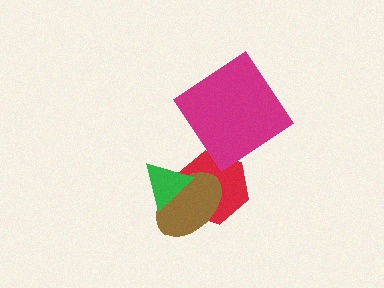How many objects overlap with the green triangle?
2 objects overlap with the green triangle.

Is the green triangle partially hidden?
No, no other shape covers it.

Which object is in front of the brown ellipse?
The green triangle is in front of the brown ellipse.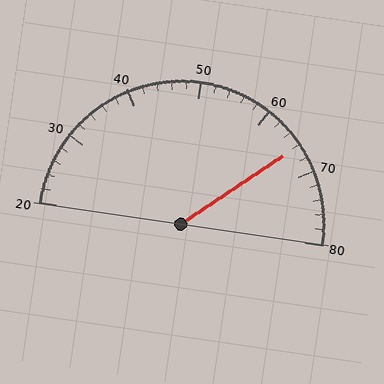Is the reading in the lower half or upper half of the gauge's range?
The reading is in the upper half of the range (20 to 80).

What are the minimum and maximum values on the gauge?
The gauge ranges from 20 to 80.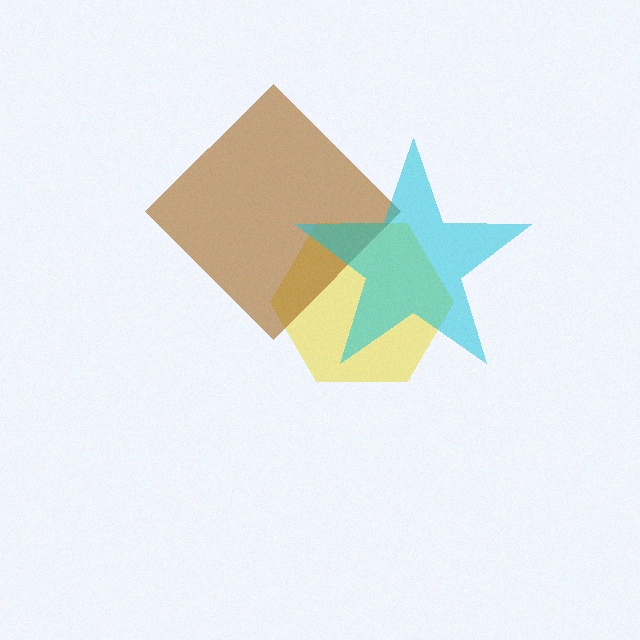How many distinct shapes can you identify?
There are 3 distinct shapes: a yellow hexagon, a brown diamond, a cyan star.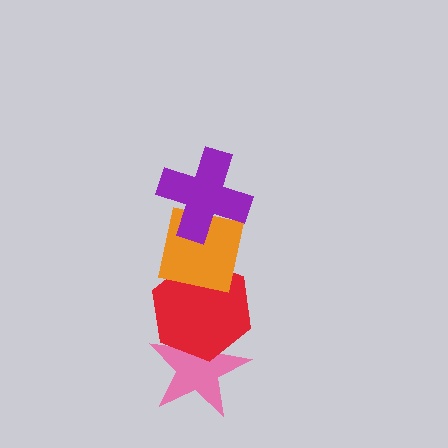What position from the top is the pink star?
The pink star is 4th from the top.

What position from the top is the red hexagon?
The red hexagon is 3rd from the top.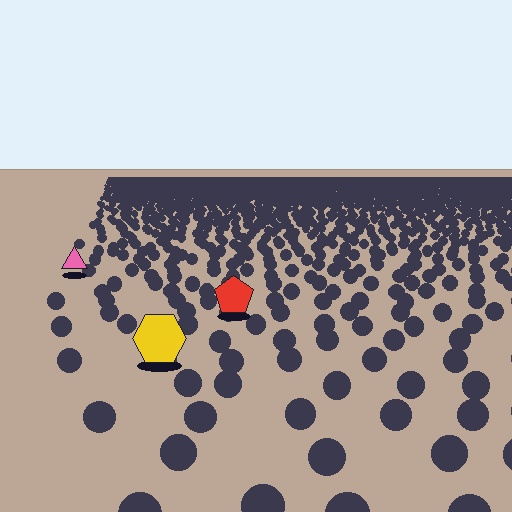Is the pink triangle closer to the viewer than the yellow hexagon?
No. The yellow hexagon is closer — you can tell from the texture gradient: the ground texture is coarser near it.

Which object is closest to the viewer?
The yellow hexagon is closest. The texture marks near it are larger and more spread out.